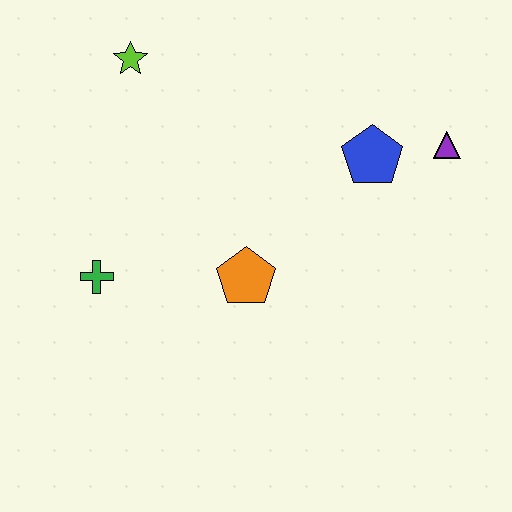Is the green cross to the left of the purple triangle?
Yes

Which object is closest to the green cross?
The orange pentagon is closest to the green cross.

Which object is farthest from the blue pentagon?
The green cross is farthest from the blue pentagon.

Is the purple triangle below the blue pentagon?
No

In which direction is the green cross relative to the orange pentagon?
The green cross is to the left of the orange pentagon.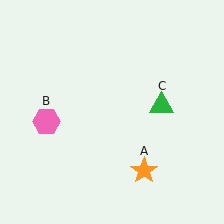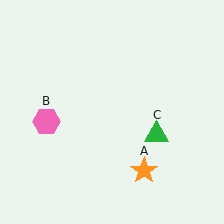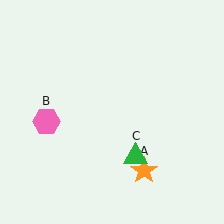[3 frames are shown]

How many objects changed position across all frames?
1 object changed position: green triangle (object C).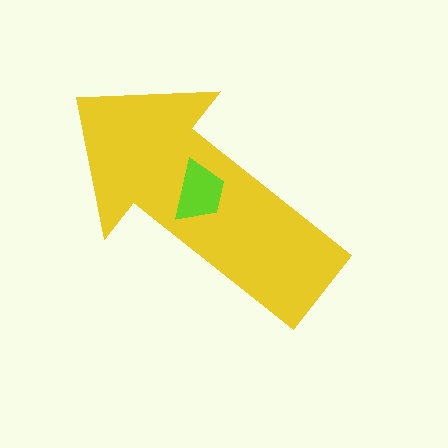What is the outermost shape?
The yellow arrow.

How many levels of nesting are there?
2.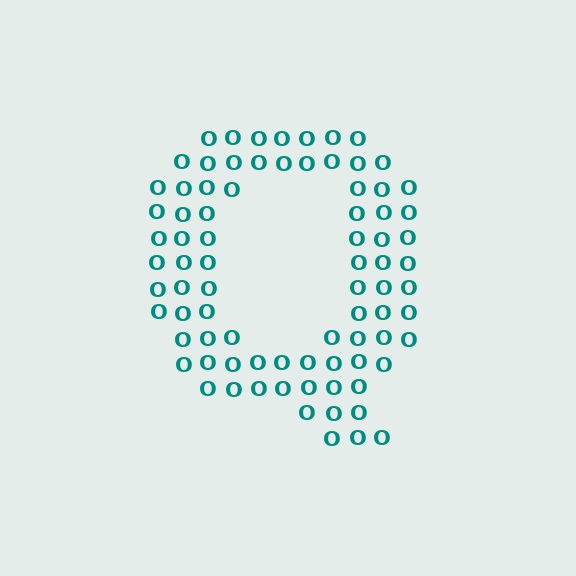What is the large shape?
The large shape is the letter Q.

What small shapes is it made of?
It is made of small letter O's.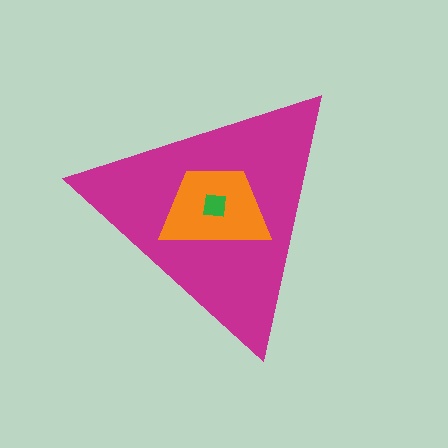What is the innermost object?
The green square.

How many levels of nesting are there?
3.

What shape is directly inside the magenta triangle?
The orange trapezoid.